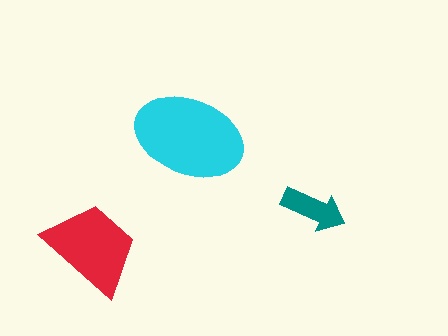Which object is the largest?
The cyan ellipse.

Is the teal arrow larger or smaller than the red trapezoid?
Smaller.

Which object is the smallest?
The teal arrow.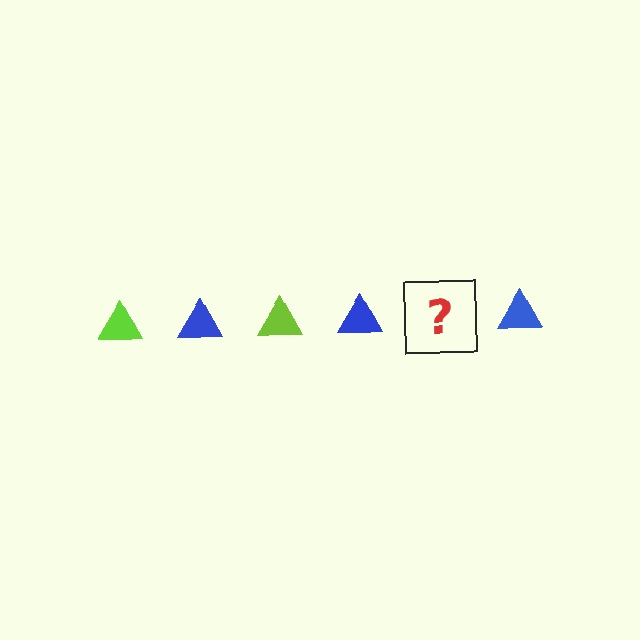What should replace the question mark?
The question mark should be replaced with a lime triangle.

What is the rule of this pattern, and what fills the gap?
The rule is that the pattern cycles through lime, blue triangles. The gap should be filled with a lime triangle.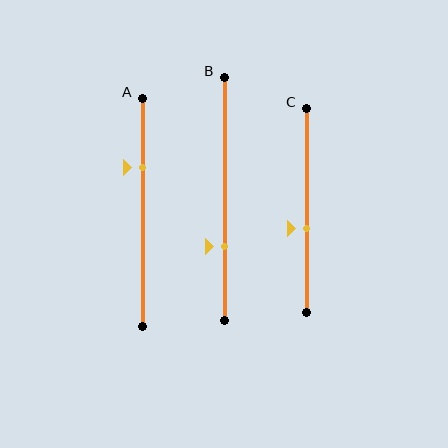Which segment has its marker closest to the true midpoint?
Segment C has its marker closest to the true midpoint.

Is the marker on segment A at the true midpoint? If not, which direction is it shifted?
No, the marker on segment A is shifted upward by about 20% of the segment length.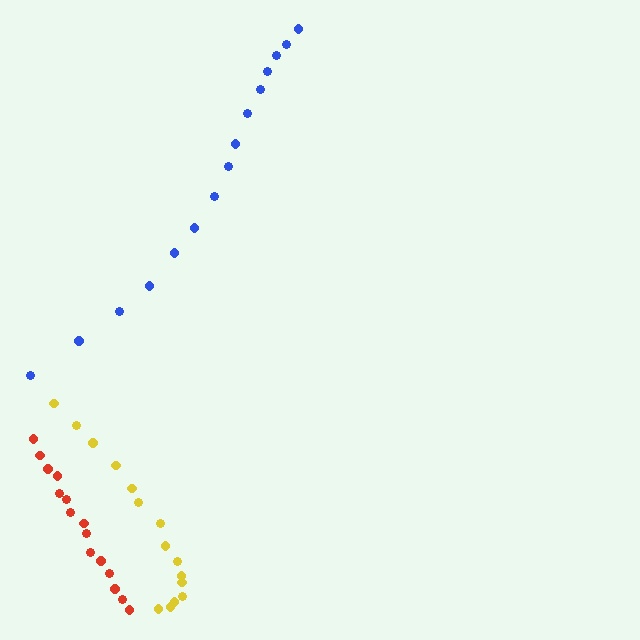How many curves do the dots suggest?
There are 3 distinct paths.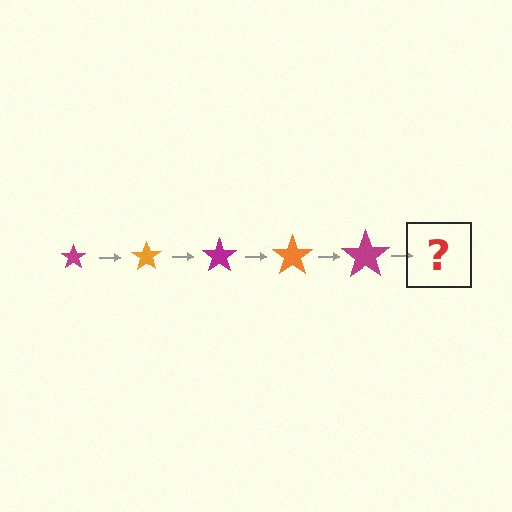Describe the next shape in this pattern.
It should be an orange star, larger than the previous one.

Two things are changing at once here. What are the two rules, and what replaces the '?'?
The two rules are that the star grows larger each step and the color cycles through magenta and orange. The '?' should be an orange star, larger than the previous one.